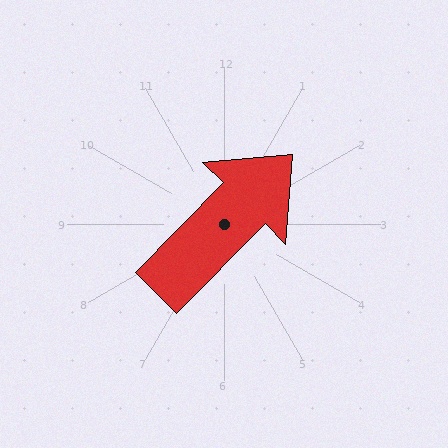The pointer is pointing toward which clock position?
Roughly 1 o'clock.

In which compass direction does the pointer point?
Northeast.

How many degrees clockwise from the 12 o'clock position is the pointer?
Approximately 45 degrees.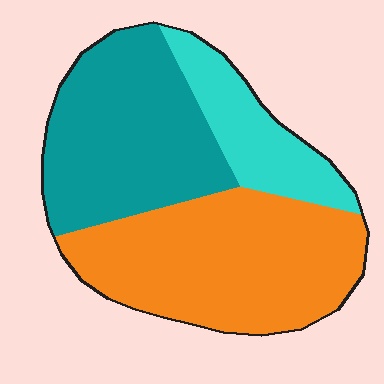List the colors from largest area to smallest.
From largest to smallest: orange, teal, cyan.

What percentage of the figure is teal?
Teal covers 38% of the figure.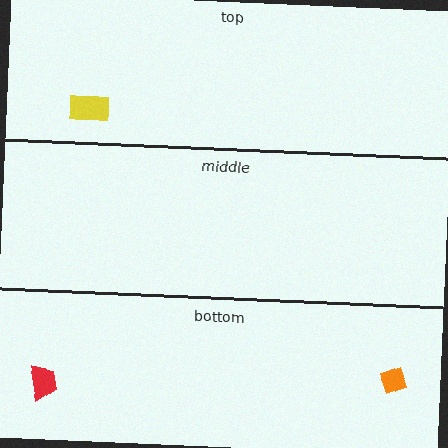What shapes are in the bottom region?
The red trapezoid, the orange diamond.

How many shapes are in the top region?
1.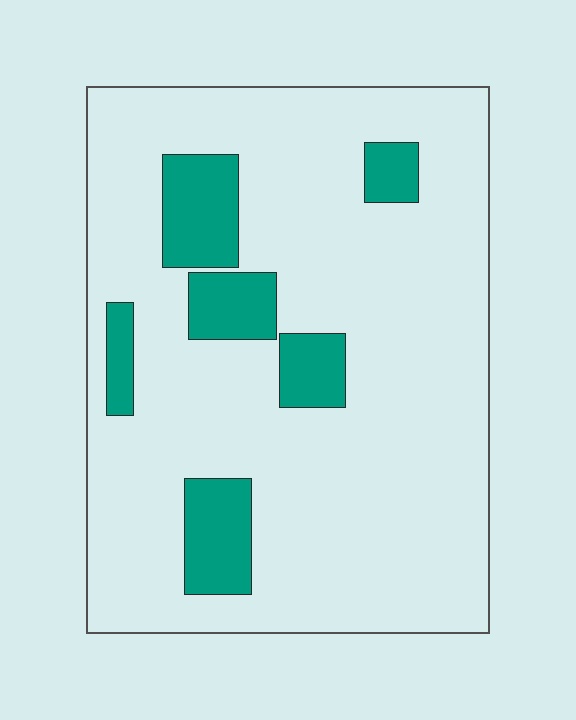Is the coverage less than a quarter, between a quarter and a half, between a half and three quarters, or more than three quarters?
Less than a quarter.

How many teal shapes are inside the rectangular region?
6.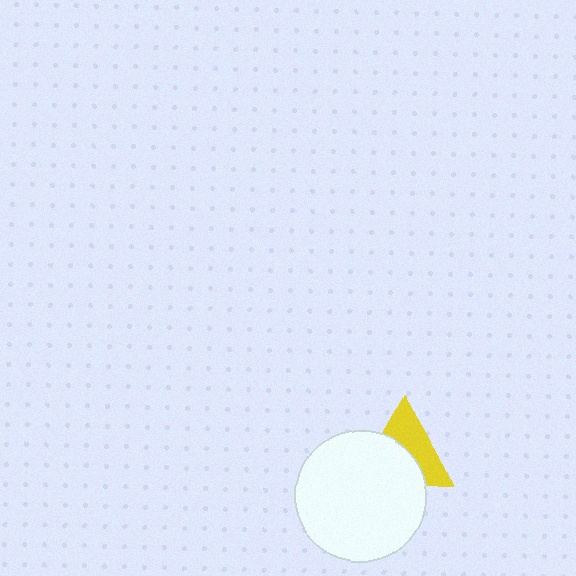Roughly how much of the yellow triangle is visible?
About half of it is visible (roughly 48%).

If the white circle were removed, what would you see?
You would see the complete yellow triangle.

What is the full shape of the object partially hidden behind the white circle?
The partially hidden object is a yellow triangle.